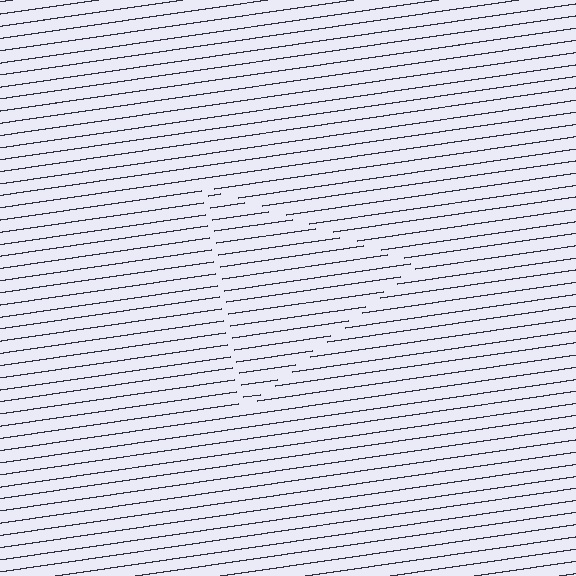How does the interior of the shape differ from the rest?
The interior of the shape contains the same grating, shifted by half a period — the contour is defined by the phase discontinuity where line-ends from the inner and outer gratings abut.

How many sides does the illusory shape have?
3 sides — the line-ends trace a triangle.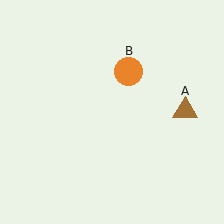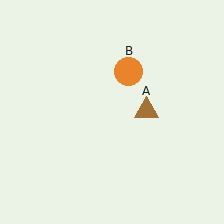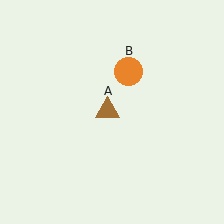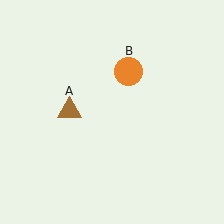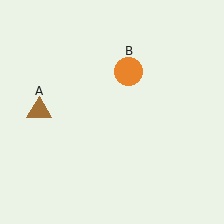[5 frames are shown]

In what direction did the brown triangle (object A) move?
The brown triangle (object A) moved left.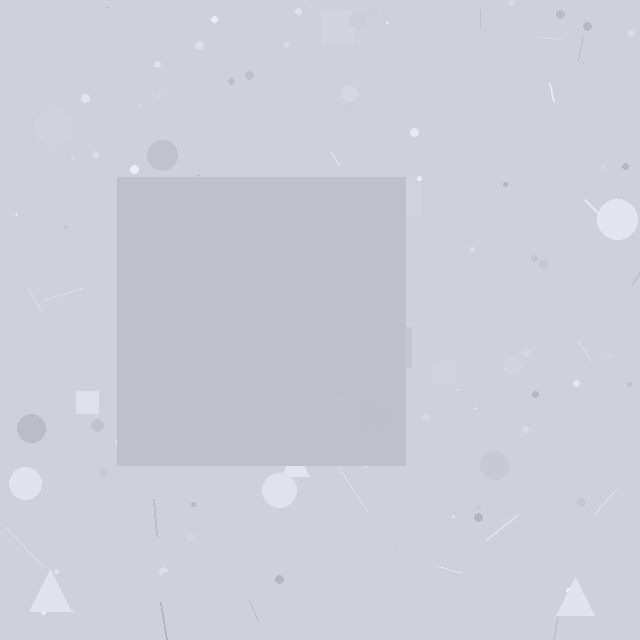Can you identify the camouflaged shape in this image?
The camouflaged shape is a square.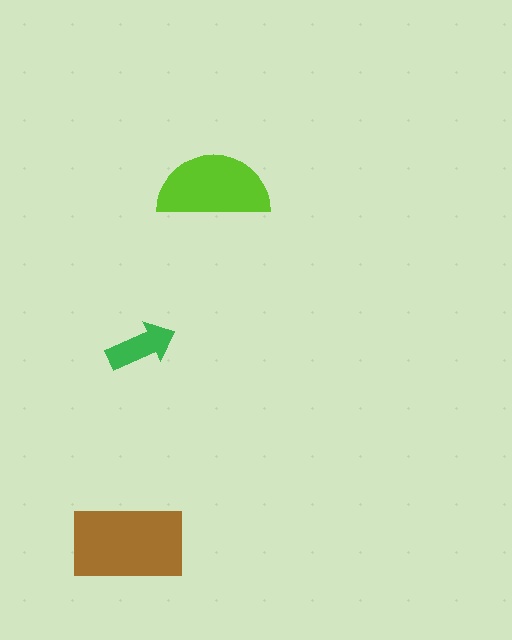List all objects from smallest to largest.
The green arrow, the lime semicircle, the brown rectangle.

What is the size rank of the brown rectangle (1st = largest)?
1st.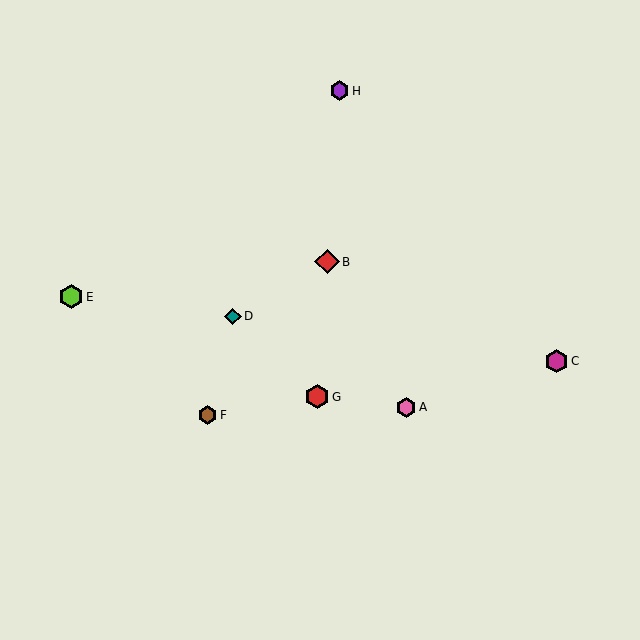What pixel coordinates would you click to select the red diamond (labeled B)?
Click at (327, 262) to select the red diamond B.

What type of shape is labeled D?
Shape D is a teal diamond.